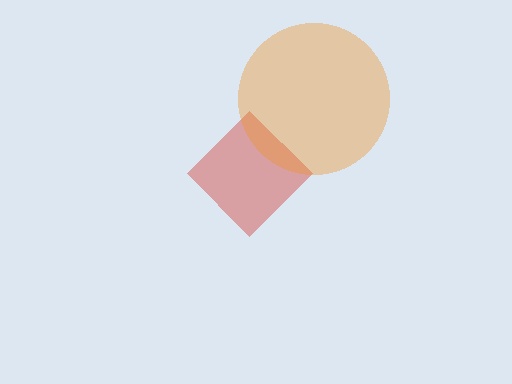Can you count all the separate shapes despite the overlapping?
Yes, there are 2 separate shapes.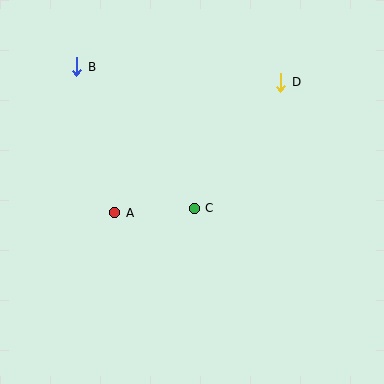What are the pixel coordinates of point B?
Point B is at (77, 67).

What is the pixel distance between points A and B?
The distance between A and B is 151 pixels.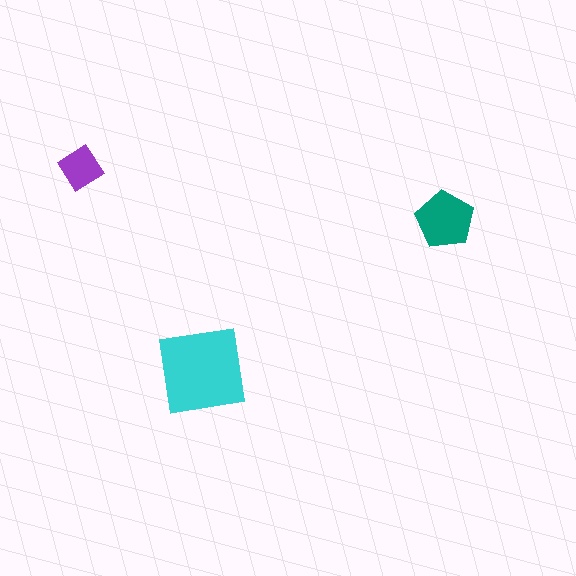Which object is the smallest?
The purple diamond.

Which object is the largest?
The cyan square.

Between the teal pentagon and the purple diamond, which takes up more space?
The teal pentagon.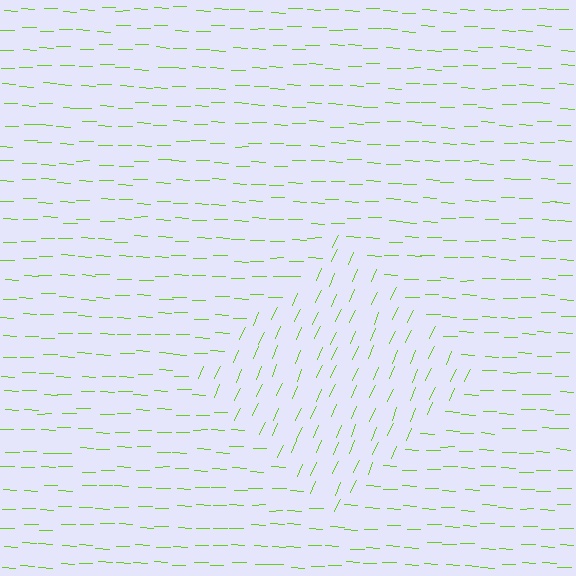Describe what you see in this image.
The image is filled with small lime line segments. A diamond region in the image has lines oriented differently from the surrounding lines, creating a visible texture boundary.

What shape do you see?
I see a diamond.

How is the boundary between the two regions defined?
The boundary is defined purely by a change in line orientation (approximately 68 degrees difference). All lines are the same color and thickness.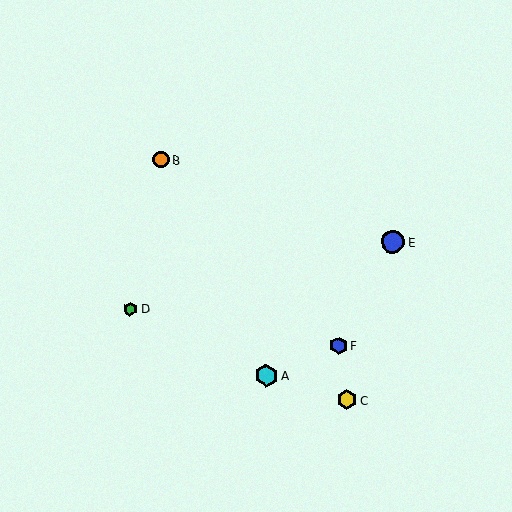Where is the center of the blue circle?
The center of the blue circle is at (393, 242).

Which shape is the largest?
The blue circle (labeled E) is the largest.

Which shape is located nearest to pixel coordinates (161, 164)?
The orange circle (labeled B) at (161, 159) is nearest to that location.